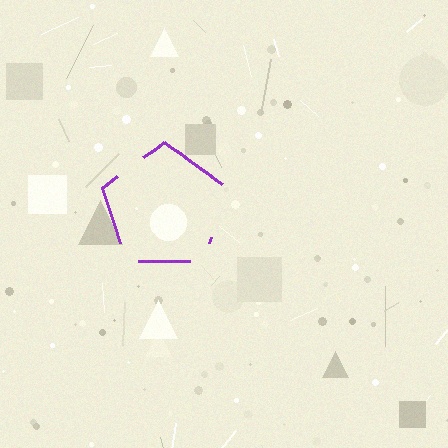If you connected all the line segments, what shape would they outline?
They would outline a pentagon.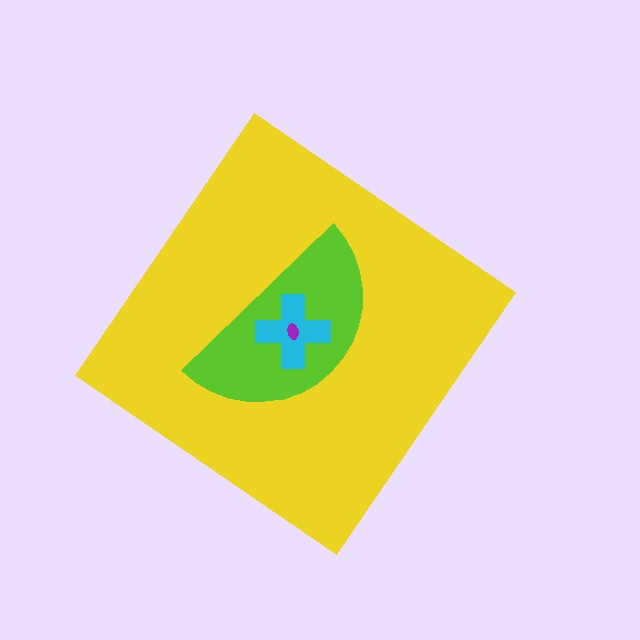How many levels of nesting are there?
4.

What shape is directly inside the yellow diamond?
The lime semicircle.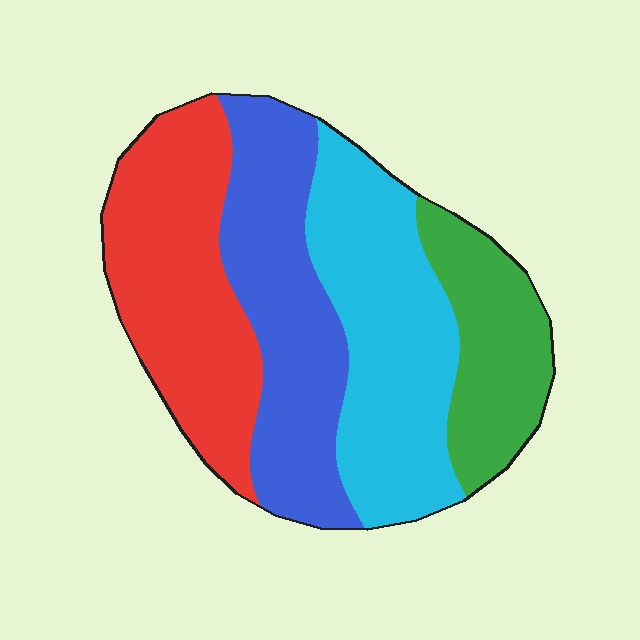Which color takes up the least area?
Green, at roughly 15%.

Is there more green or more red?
Red.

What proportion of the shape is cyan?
Cyan takes up between a sixth and a third of the shape.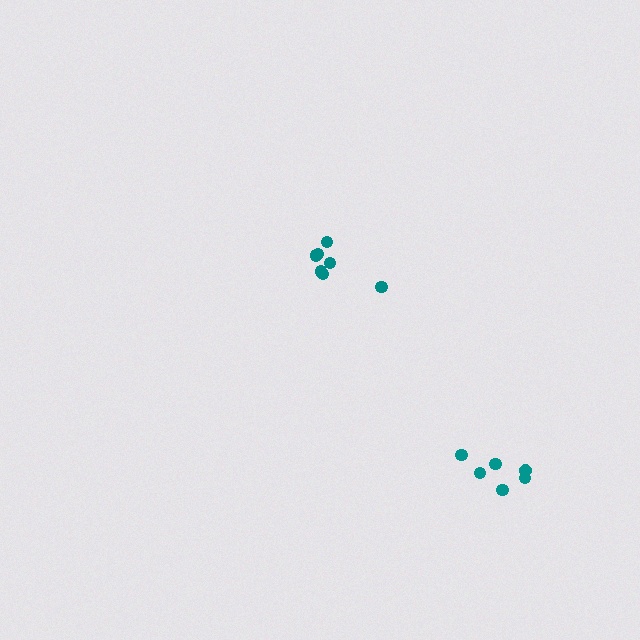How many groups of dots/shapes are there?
There are 2 groups.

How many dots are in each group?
Group 1: 6 dots, Group 2: 7 dots (13 total).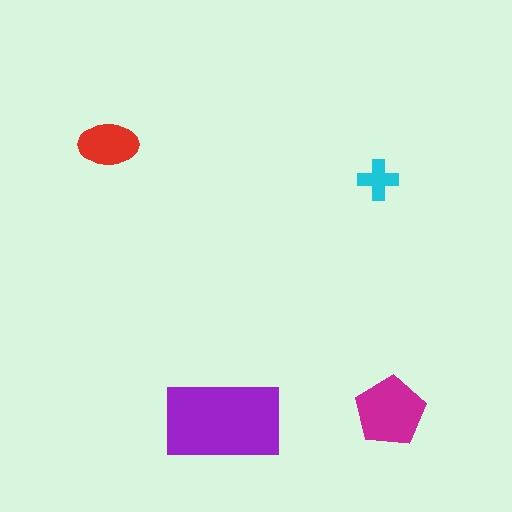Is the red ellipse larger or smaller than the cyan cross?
Larger.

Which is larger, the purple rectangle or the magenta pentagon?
The purple rectangle.